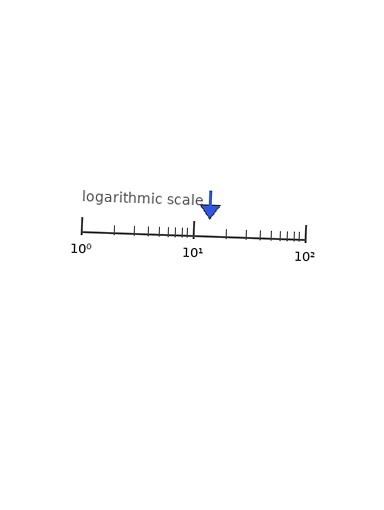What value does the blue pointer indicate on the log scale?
The pointer indicates approximately 14.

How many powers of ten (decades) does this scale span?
The scale spans 2 decades, from 1 to 100.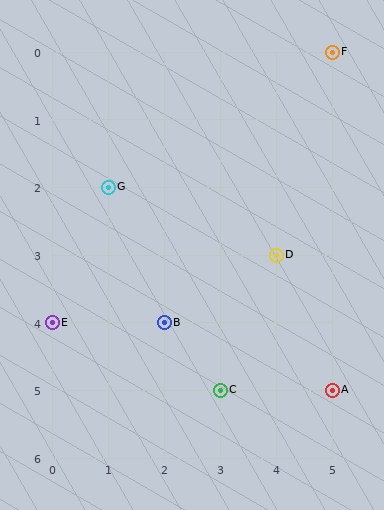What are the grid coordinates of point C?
Point C is at grid coordinates (3, 5).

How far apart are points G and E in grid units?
Points G and E are 1 column and 2 rows apart (about 2.2 grid units diagonally).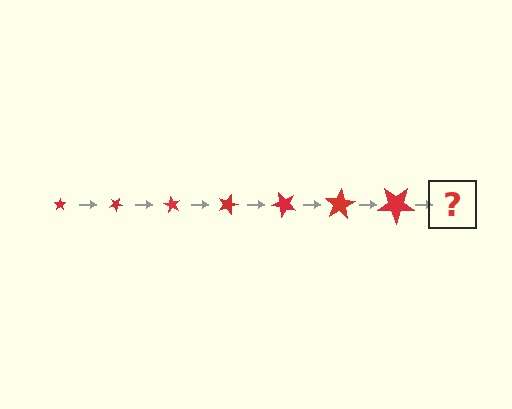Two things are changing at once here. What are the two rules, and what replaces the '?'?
The two rules are that the star grows larger each step and it rotates 30 degrees each step. The '?' should be a star, larger than the previous one and rotated 210 degrees from the start.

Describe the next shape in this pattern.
It should be a star, larger than the previous one and rotated 210 degrees from the start.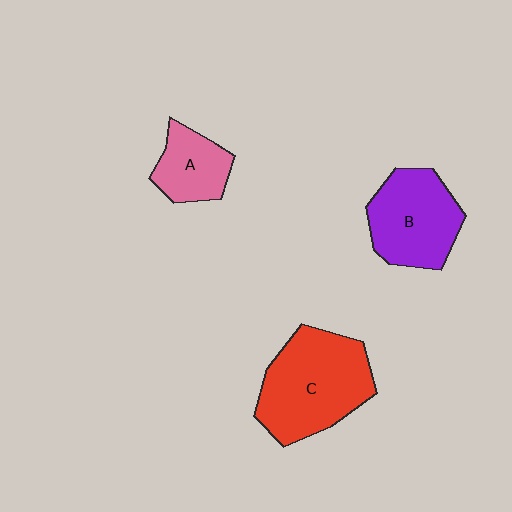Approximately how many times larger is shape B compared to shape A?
Approximately 1.6 times.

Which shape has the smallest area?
Shape A (pink).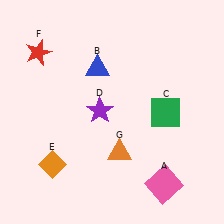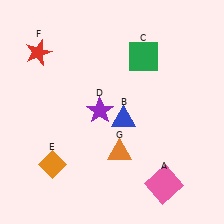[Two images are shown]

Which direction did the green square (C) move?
The green square (C) moved up.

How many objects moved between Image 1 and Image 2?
2 objects moved between the two images.